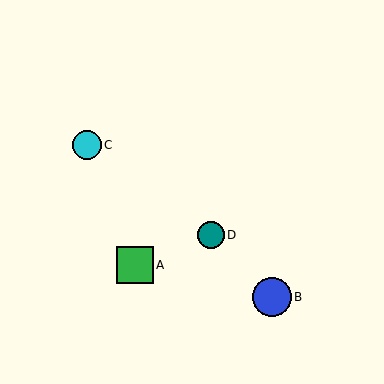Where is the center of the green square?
The center of the green square is at (135, 265).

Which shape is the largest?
The blue circle (labeled B) is the largest.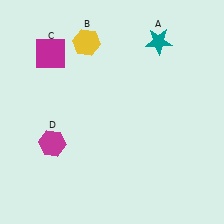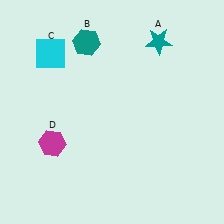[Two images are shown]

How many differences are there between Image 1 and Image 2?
There are 2 differences between the two images.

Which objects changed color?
B changed from yellow to teal. C changed from magenta to cyan.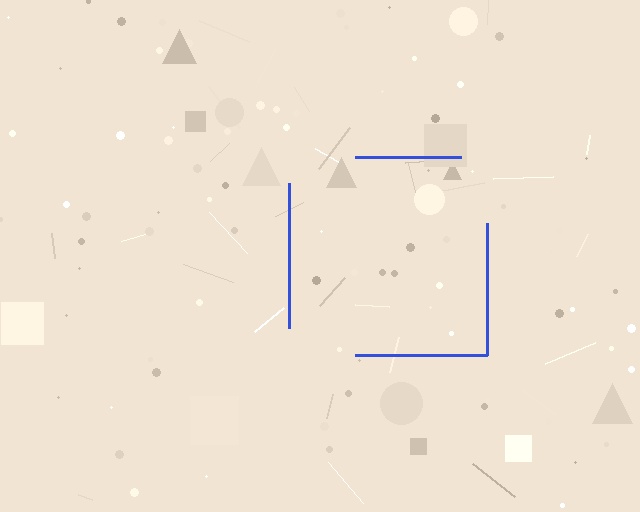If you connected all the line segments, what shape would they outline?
They would outline a square.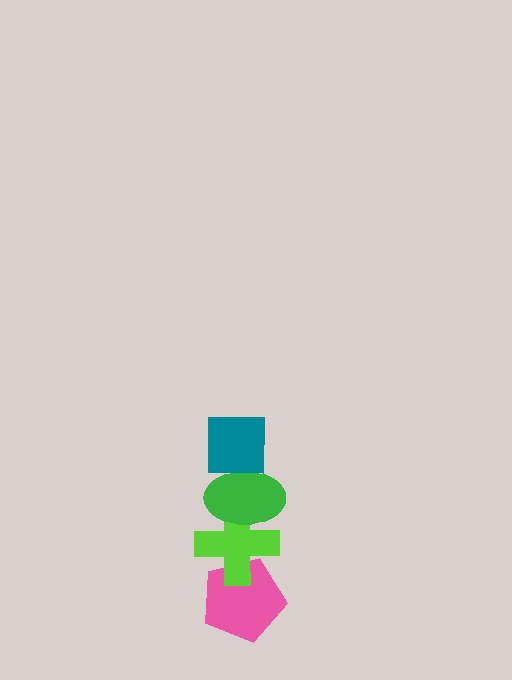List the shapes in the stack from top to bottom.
From top to bottom: the teal square, the green ellipse, the lime cross, the pink pentagon.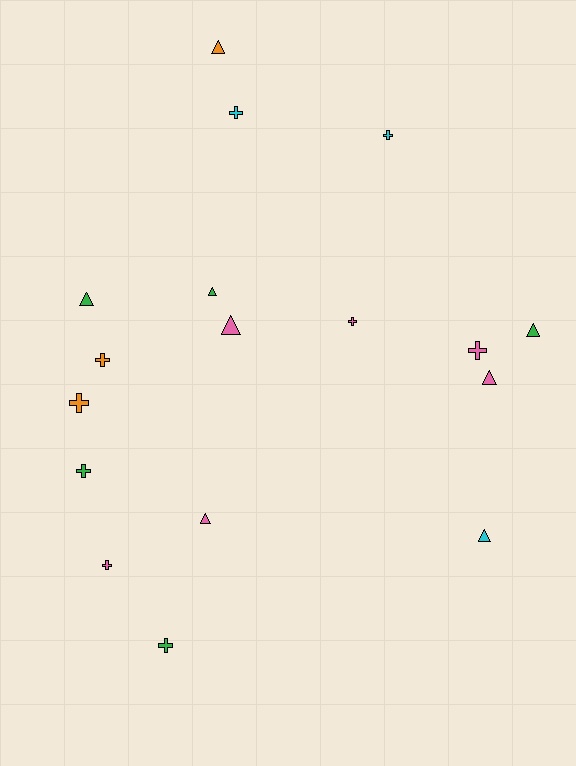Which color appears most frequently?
Pink, with 6 objects.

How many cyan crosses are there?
There are 2 cyan crosses.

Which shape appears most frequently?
Cross, with 9 objects.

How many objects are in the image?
There are 17 objects.